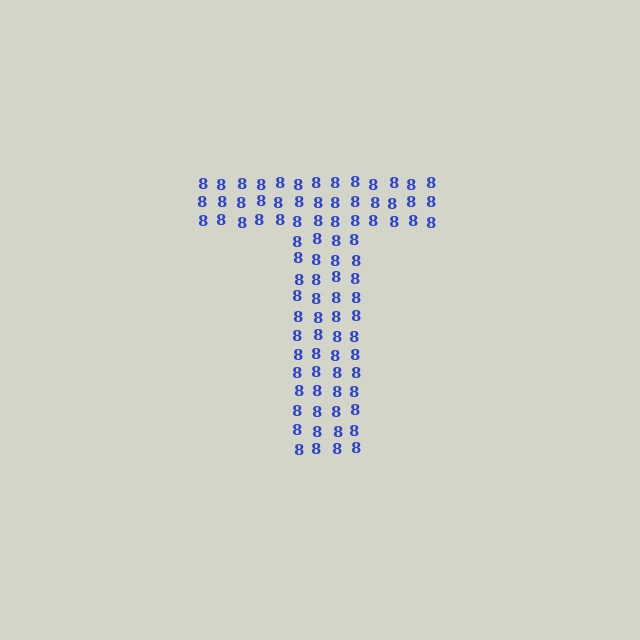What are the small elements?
The small elements are digit 8's.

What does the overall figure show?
The overall figure shows the letter T.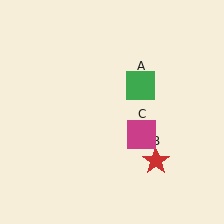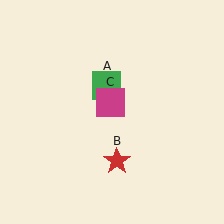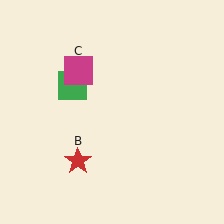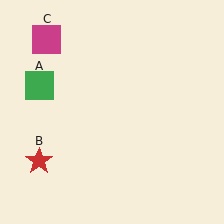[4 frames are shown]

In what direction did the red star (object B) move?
The red star (object B) moved left.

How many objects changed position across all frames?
3 objects changed position: green square (object A), red star (object B), magenta square (object C).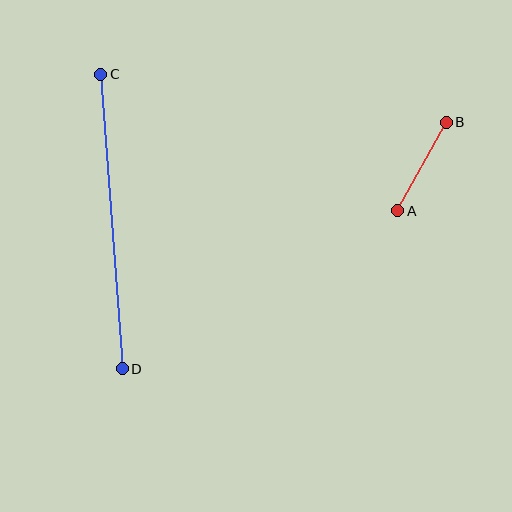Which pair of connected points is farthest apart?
Points C and D are farthest apart.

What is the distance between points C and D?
The distance is approximately 295 pixels.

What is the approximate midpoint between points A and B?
The midpoint is at approximately (422, 166) pixels.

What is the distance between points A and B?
The distance is approximately 101 pixels.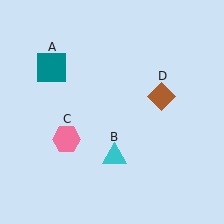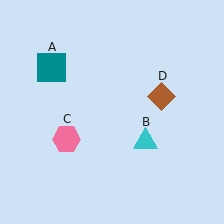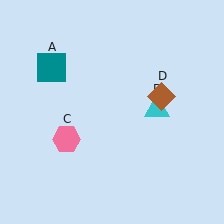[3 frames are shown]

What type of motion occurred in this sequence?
The cyan triangle (object B) rotated counterclockwise around the center of the scene.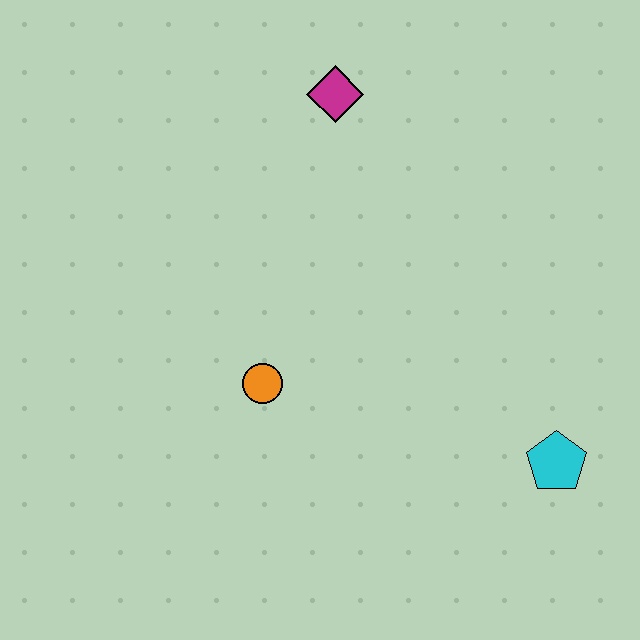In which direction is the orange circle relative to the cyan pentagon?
The orange circle is to the left of the cyan pentagon.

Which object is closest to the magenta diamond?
The orange circle is closest to the magenta diamond.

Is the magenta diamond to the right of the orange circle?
Yes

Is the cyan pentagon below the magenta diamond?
Yes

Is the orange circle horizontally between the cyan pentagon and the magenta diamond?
No